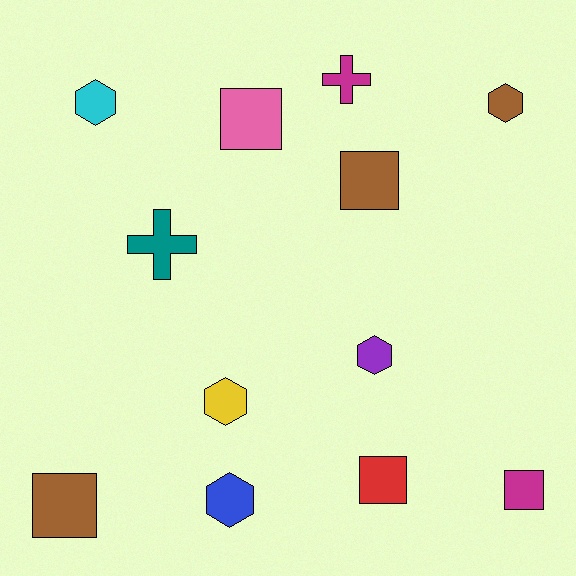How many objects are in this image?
There are 12 objects.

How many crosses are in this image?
There are 2 crosses.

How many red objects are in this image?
There is 1 red object.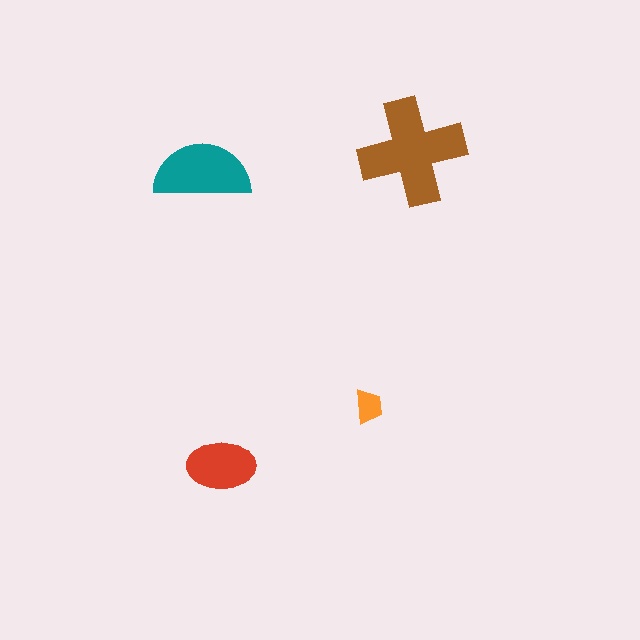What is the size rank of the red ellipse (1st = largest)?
3rd.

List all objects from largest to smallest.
The brown cross, the teal semicircle, the red ellipse, the orange trapezoid.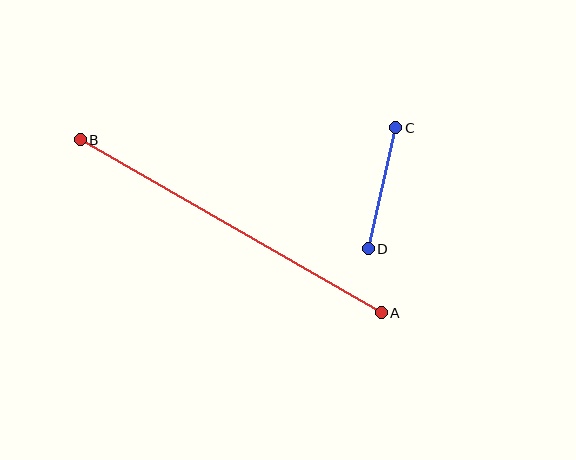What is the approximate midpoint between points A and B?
The midpoint is at approximately (231, 226) pixels.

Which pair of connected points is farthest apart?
Points A and B are farthest apart.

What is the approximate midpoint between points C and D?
The midpoint is at approximately (382, 188) pixels.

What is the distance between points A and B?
The distance is approximately 347 pixels.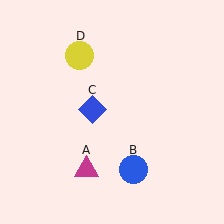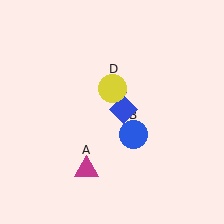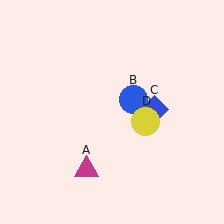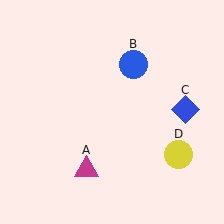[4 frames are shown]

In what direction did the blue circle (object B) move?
The blue circle (object B) moved up.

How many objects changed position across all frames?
3 objects changed position: blue circle (object B), blue diamond (object C), yellow circle (object D).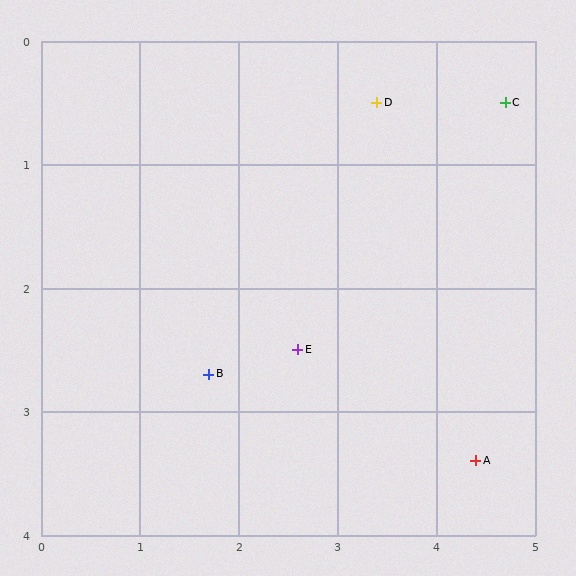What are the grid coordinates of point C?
Point C is at approximately (4.7, 0.5).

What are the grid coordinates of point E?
Point E is at approximately (2.6, 2.5).